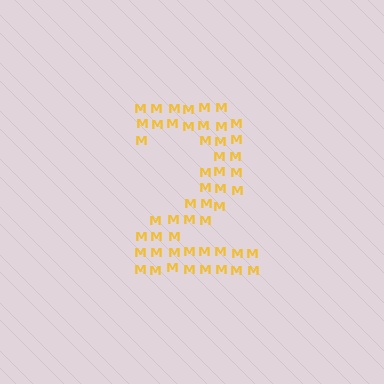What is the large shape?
The large shape is the digit 2.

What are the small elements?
The small elements are letter M's.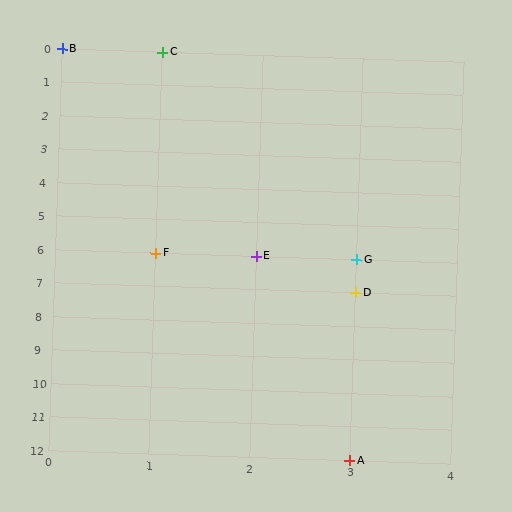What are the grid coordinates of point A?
Point A is at grid coordinates (3, 12).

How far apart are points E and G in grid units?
Points E and G are 1 column apart.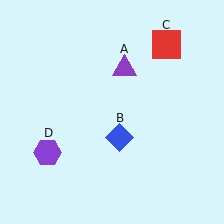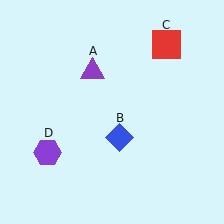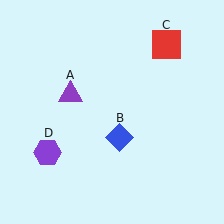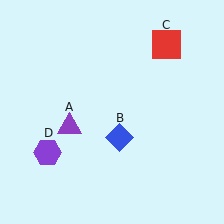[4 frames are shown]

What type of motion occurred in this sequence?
The purple triangle (object A) rotated counterclockwise around the center of the scene.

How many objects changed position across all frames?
1 object changed position: purple triangle (object A).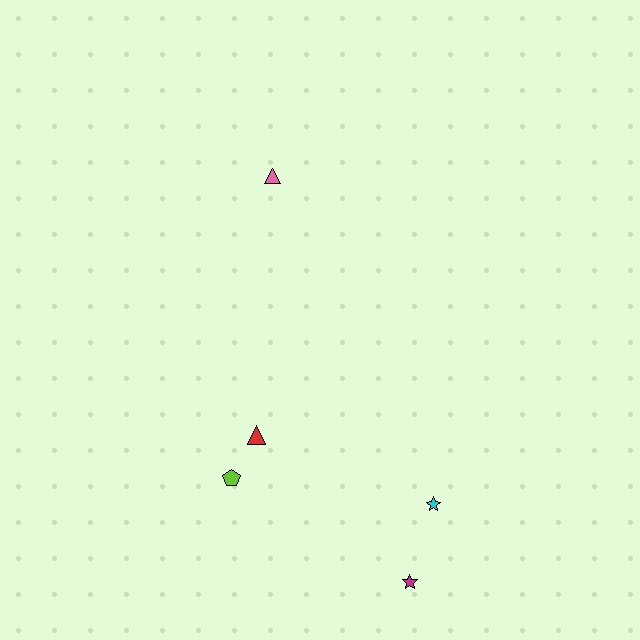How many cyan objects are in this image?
There is 1 cyan object.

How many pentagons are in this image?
There is 1 pentagon.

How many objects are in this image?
There are 5 objects.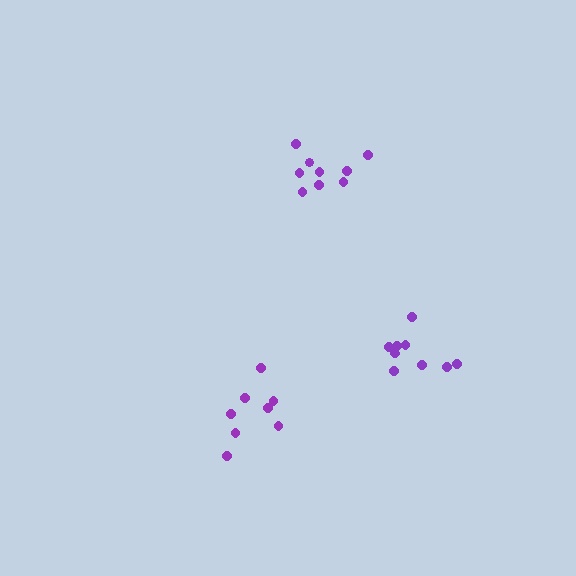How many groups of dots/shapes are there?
There are 3 groups.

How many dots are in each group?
Group 1: 8 dots, Group 2: 9 dots, Group 3: 9 dots (26 total).